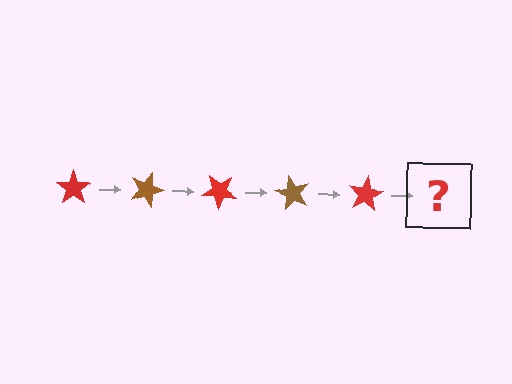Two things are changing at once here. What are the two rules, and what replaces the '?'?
The two rules are that it rotates 20 degrees each step and the color cycles through red and brown. The '?' should be a brown star, rotated 100 degrees from the start.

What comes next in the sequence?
The next element should be a brown star, rotated 100 degrees from the start.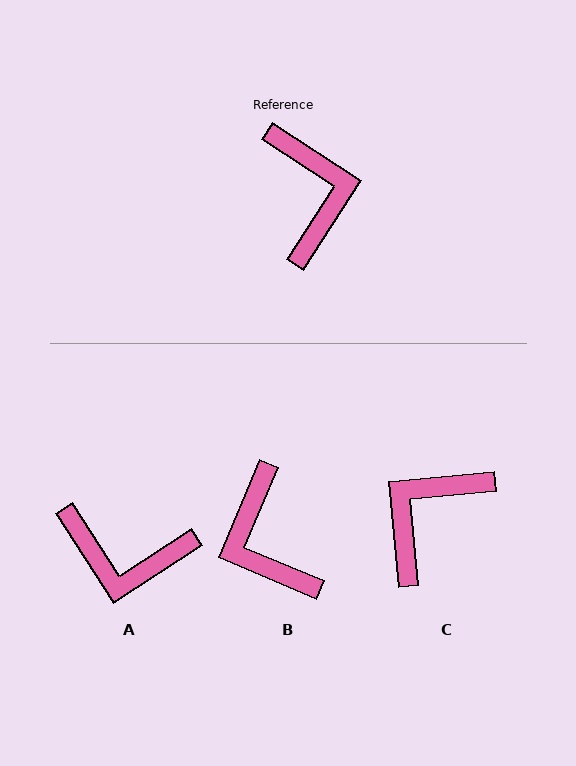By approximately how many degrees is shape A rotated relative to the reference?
Approximately 114 degrees clockwise.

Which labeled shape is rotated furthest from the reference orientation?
B, about 170 degrees away.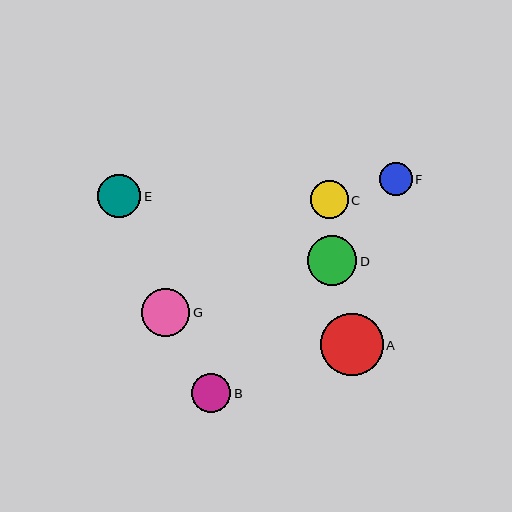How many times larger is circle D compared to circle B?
Circle D is approximately 1.2 times the size of circle B.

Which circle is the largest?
Circle A is the largest with a size of approximately 62 pixels.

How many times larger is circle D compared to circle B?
Circle D is approximately 1.2 times the size of circle B.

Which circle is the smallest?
Circle F is the smallest with a size of approximately 33 pixels.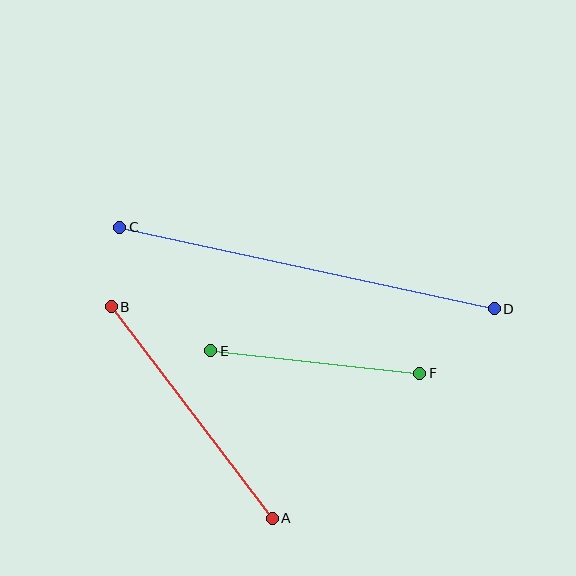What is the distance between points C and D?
The distance is approximately 383 pixels.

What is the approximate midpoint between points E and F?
The midpoint is at approximately (315, 362) pixels.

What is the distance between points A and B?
The distance is approximately 265 pixels.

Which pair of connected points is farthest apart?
Points C and D are farthest apart.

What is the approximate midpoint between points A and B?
The midpoint is at approximately (192, 413) pixels.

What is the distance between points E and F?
The distance is approximately 210 pixels.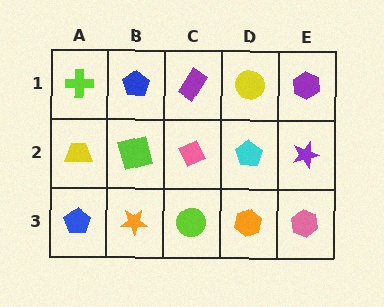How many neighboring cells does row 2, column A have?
3.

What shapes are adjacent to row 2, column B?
A blue pentagon (row 1, column B), an orange star (row 3, column B), a yellow trapezoid (row 2, column A), a pink diamond (row 2, column C).